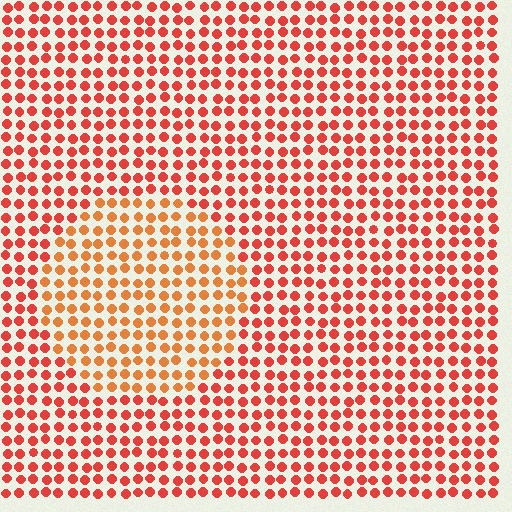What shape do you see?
I see a circle.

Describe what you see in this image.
The image is filled with small red elements in a uniform arrangement. A circle-shaped region is visible where the elements are tinted to a slightly different hue, forming a subtle color boundary.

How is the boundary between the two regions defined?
The boundary is defined purely by a slight shift in hue (about 24 degrees). Spacing, size, and orientation are identical on both sides.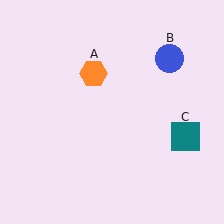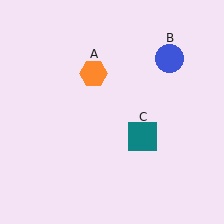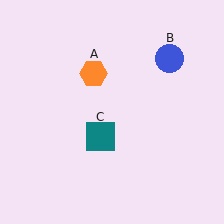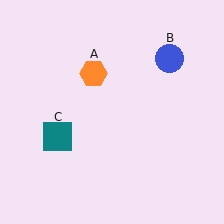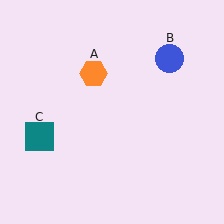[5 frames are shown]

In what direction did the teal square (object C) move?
The teal square (object C) moved left.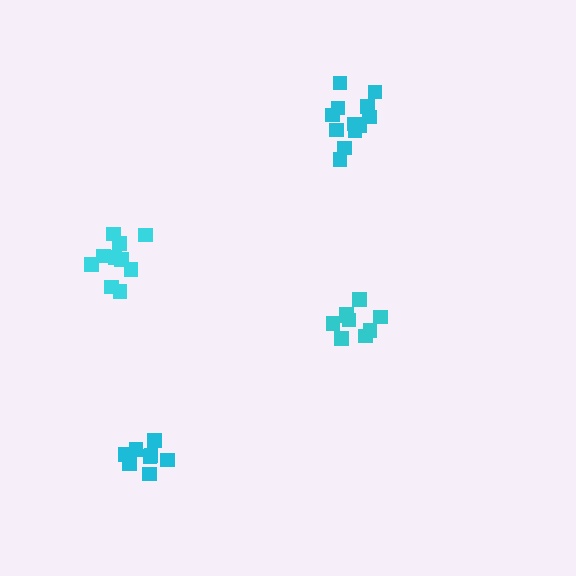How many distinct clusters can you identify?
There are 4 distinct clusters.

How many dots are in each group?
Group 1: 8 dots, Group 2: 10 dots, Group 3: 9 dots, Group 4: 12 dots (39 total).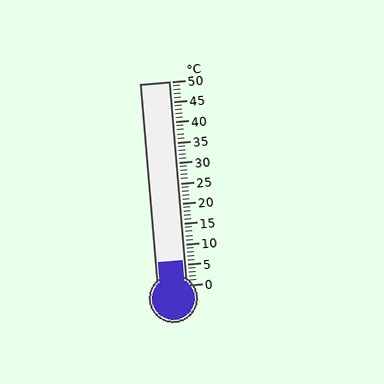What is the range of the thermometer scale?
The thermometer scale ranges from 0°C to 50°C.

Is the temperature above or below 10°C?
The temperature is below 10°C.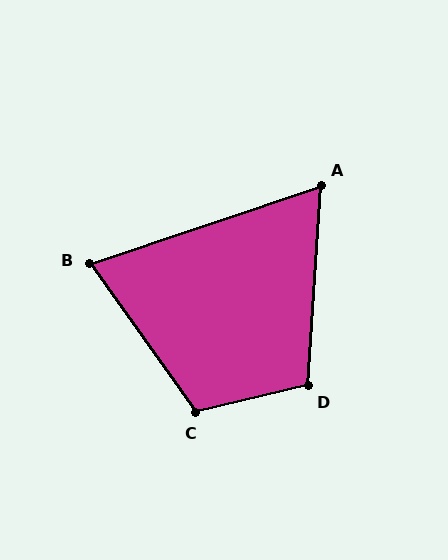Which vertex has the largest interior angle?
C, at approximately 112 degrees.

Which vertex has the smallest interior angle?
A, at approximately 68 degrees.